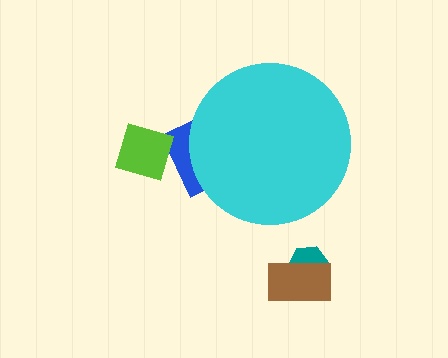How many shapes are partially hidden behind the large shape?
1 shape is partially hidden.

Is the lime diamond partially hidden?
No, the lime diamond is fully visible.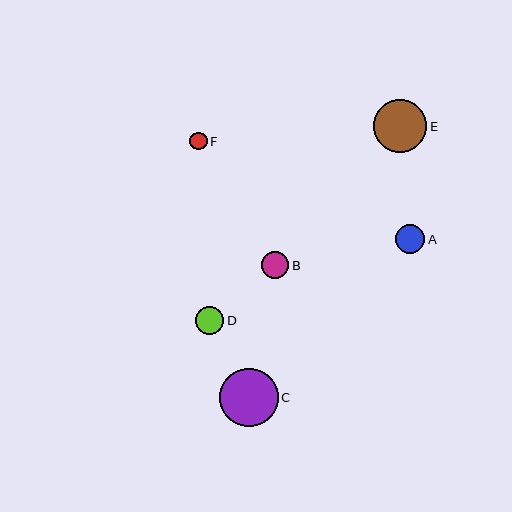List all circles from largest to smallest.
From largest to smallest: C, E, A, D, B, F.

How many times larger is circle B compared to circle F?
Circle B is approximately 1.5 times the size of circle F.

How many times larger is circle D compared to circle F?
Circle D is approximately 1.6 times the size of circle F.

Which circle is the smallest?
Circle F is the smallest with a size of approximately 17 pixels.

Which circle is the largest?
Circle C is the largest with a size of approximately 59 pixels.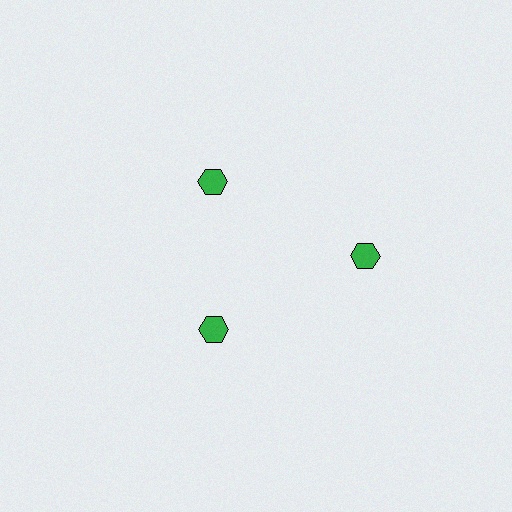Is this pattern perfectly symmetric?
No. The 3 green hexagons are arranged in a ring, but one element near the 3 o'clock position is pushed outward from the center, breaking the 3-fold rotational symmetry.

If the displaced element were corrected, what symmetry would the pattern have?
It would have 3-fold rotational symmetry — the pattern would map onto itself every 120 degrees.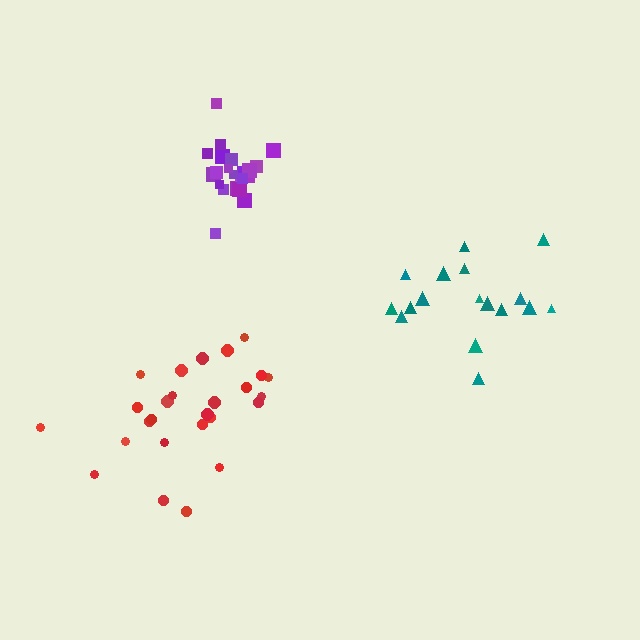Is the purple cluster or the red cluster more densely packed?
Purple.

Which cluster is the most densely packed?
Purple.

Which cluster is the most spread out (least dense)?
Teal.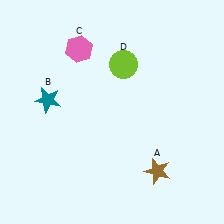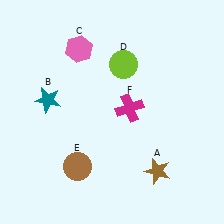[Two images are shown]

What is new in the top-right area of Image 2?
A magenta cross (F) was added in the top-right area of Image 2.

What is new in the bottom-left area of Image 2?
A brown circle (E) was added in the bottom-left area of Image 2.